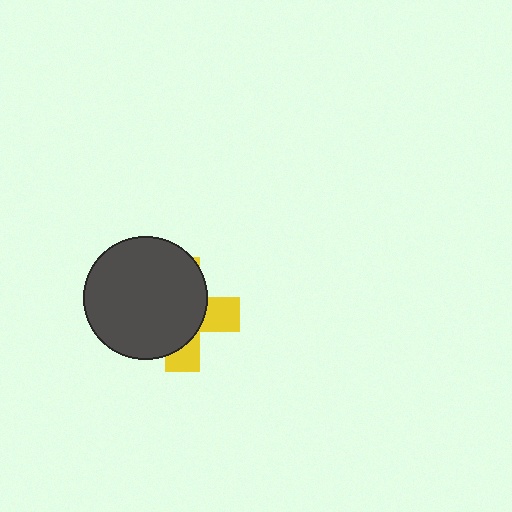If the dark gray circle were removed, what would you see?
You would see the complete yellow cross.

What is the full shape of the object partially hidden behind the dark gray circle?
The partially hidden object is a yellow cross.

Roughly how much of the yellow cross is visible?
A small part of it is visible (roughly 31%).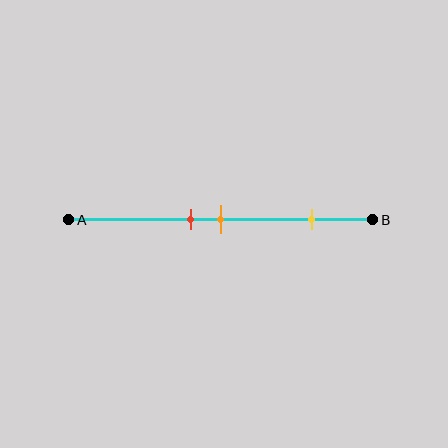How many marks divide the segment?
There are 3 marks dividing the segment.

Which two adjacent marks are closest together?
The red and orange marks are the closest adjacent pair.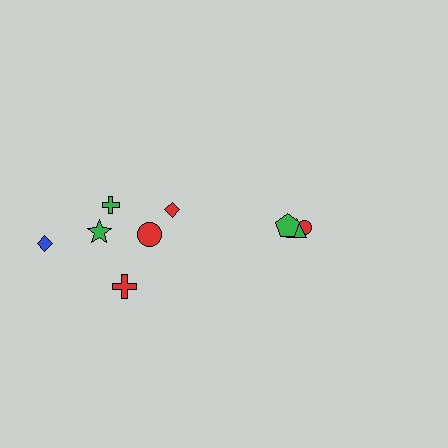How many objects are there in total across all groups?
There are 10 objects.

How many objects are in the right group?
There are 4 objects.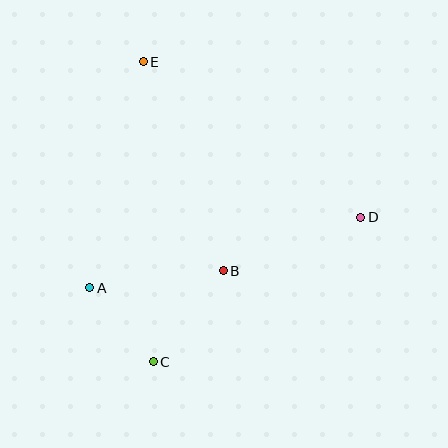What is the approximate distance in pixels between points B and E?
The distance between B and E is approximately 224 pixels.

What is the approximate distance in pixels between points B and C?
The distance between B and C is approximately 115 pixels.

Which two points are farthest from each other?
Points C and E are farthest from each other.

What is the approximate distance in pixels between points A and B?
The distance between A and B is approximately 135 pixels.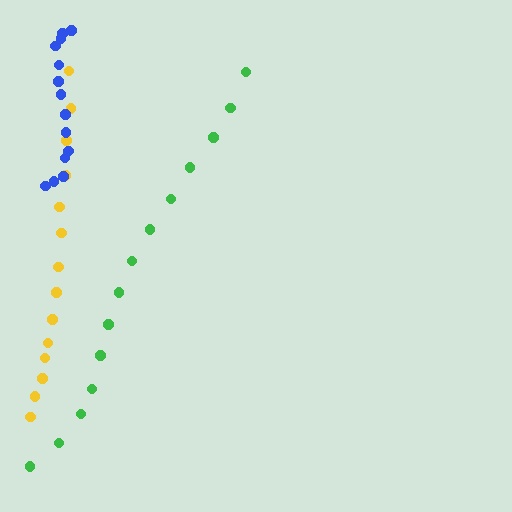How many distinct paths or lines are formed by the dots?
There are 3 distinct paths.